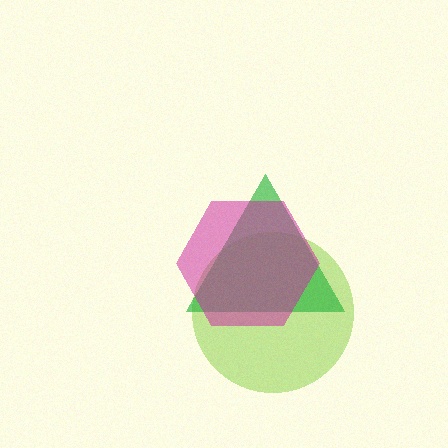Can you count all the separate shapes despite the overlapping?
Yes, there are 3 separate shapes.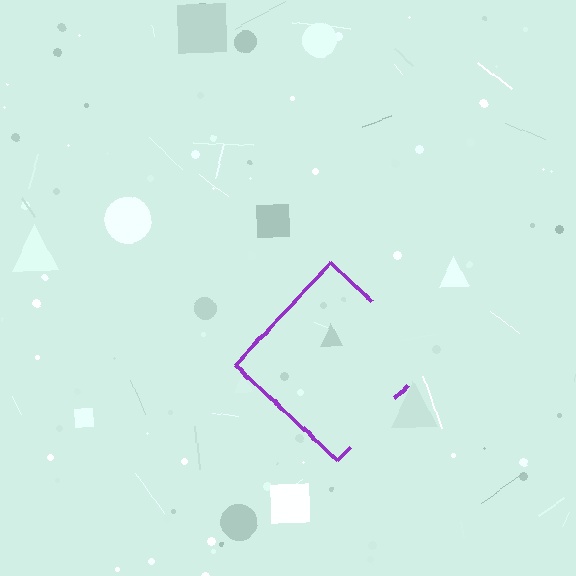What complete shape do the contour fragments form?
The contour fragments form a diamond.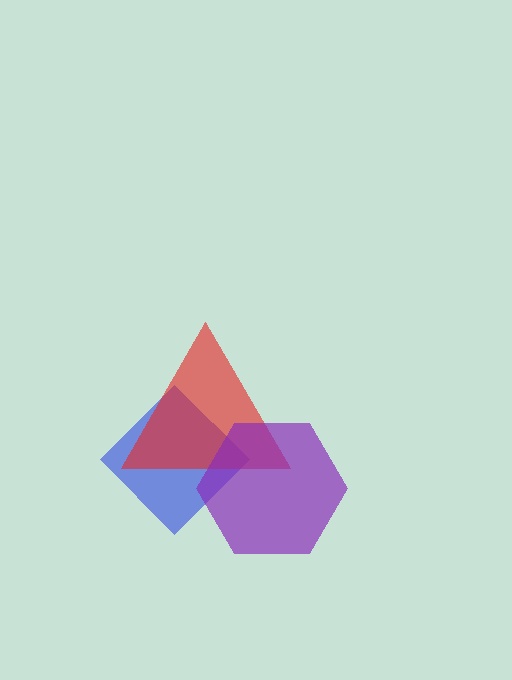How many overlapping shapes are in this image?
There are 3 overlapping shapes in the image.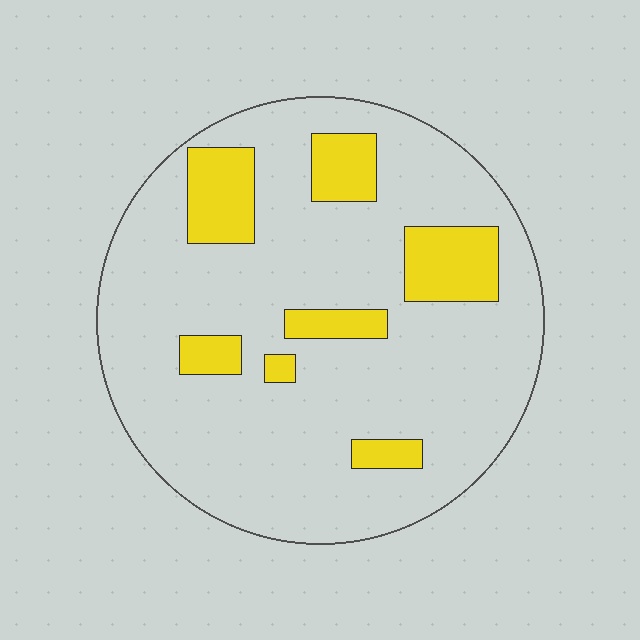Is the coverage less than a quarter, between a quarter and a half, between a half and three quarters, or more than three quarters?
Less than a quarter.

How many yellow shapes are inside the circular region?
7.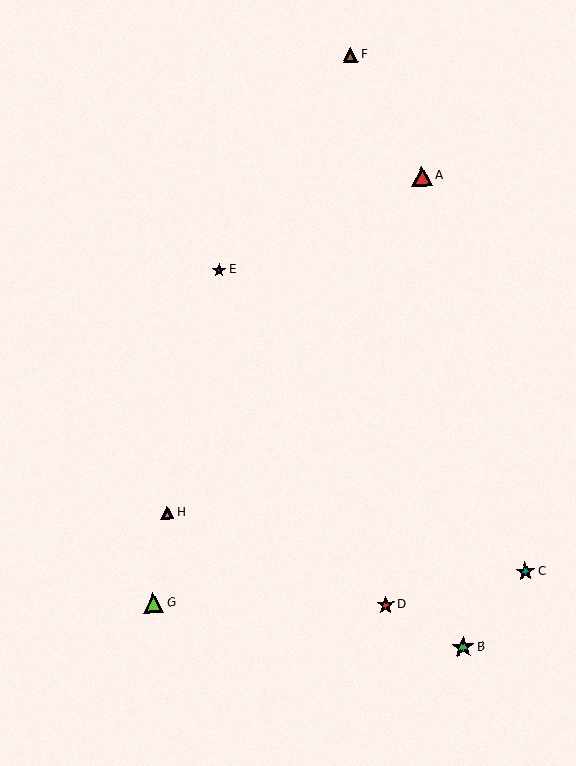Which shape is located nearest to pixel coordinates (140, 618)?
The lime triangle (labeled G) at (153, 603) is nearest to that location.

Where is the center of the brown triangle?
The center of the brown triangle is at (350, 55).